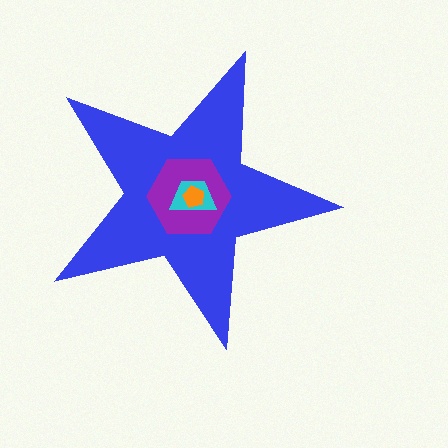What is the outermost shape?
The blue star.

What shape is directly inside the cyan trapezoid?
The orange pentagon.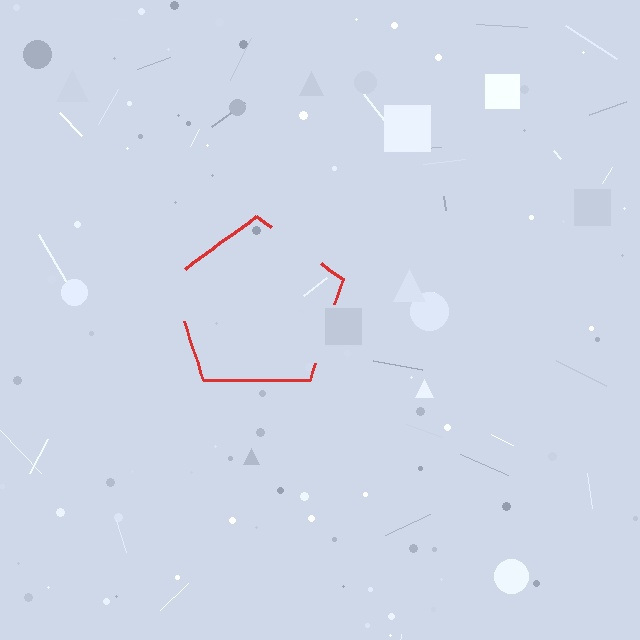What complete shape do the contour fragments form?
The contour fragments form a pentagon.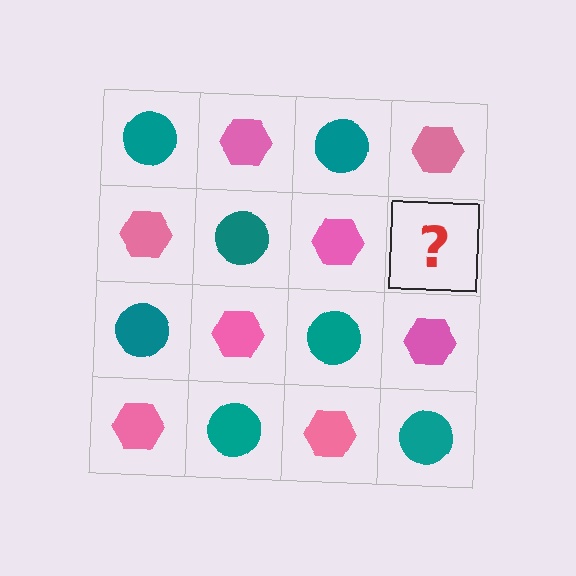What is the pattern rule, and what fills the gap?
The rule is that it alternates teal circle and pink hexagon in a checkerboard pattern. The gap should be filled with a teal circle.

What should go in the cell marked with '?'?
The missing cell should contain a teal circle.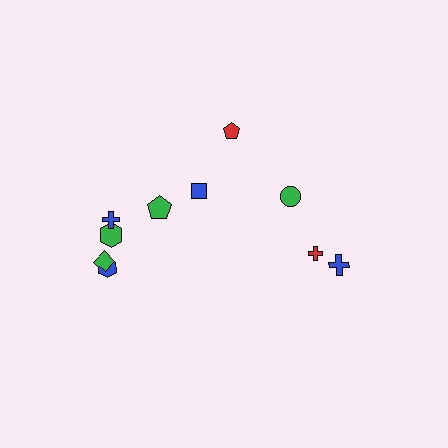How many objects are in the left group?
There are 6 objects.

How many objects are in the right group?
There are 4 objects.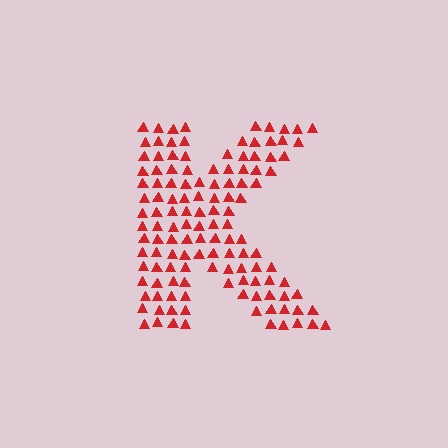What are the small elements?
The small elements are triangles.